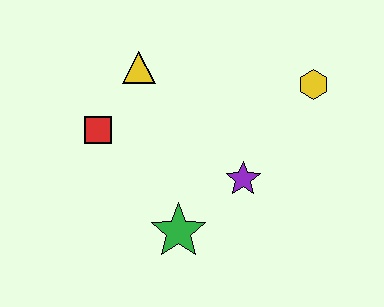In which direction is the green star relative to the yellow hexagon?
The green star is below the yellow hexagon.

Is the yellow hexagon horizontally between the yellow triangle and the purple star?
No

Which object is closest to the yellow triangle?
The red square is closest to the yellow triangle.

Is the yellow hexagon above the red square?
Yes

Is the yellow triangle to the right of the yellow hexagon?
No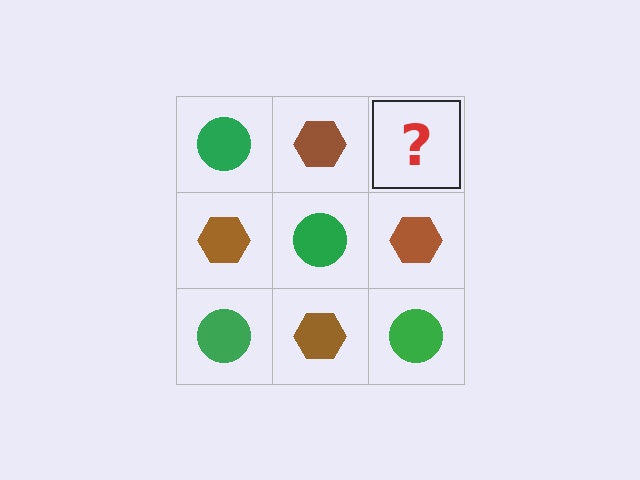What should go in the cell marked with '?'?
The missing cell should contain a green circle.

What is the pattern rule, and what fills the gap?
The rule is that it alternates green circle and brown hexagon in a checkerboard pattern. The gap should be filled with a green circle.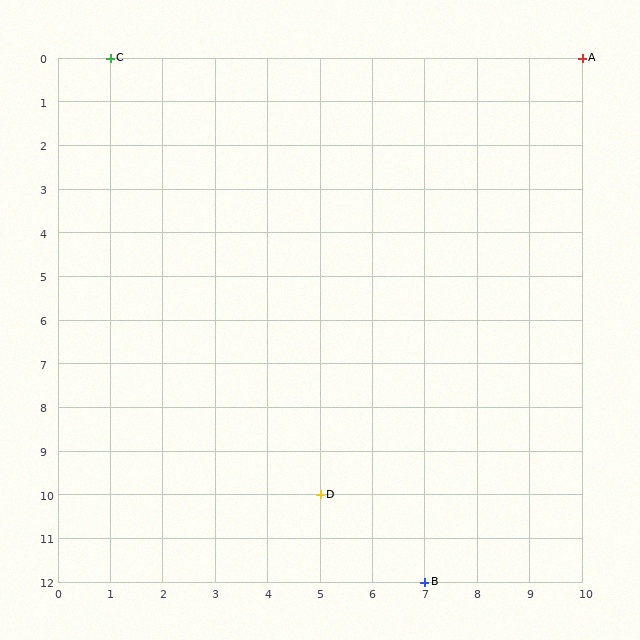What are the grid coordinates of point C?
Point C is at grid coordinates (1, 0).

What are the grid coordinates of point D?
Point D is at grid coordinates (5, 10).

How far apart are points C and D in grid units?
Points C and D are 4 columns and 10 rows apart (about 10.8 grid units diagonally).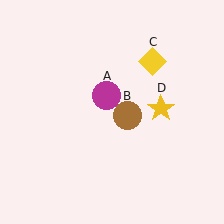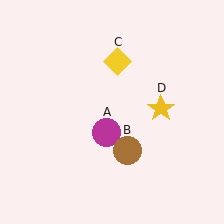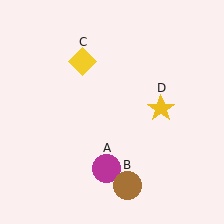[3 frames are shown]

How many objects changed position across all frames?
3 objects changed position: magenta circle (object A), brown circle (object B), yellow diamond (object C).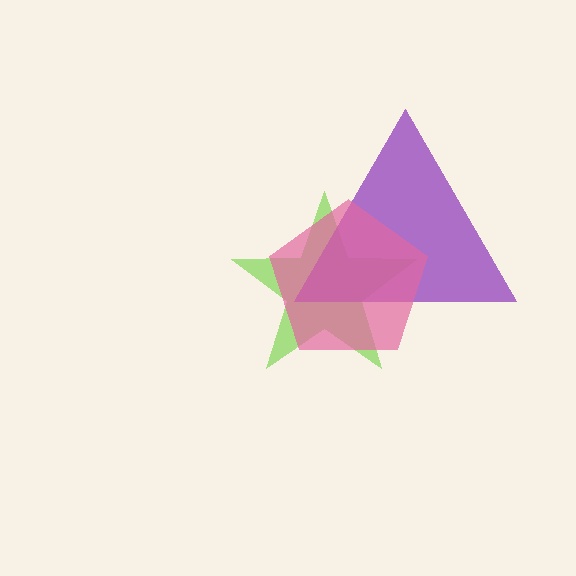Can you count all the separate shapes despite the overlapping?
Yes, there are 3 separate shapes.